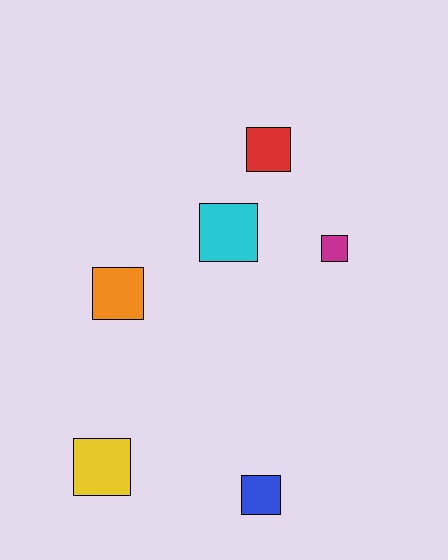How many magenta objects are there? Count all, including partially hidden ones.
There is 1 magenta object.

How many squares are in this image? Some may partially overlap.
There are 6 squares.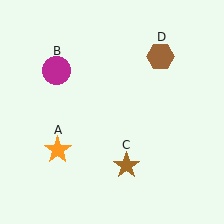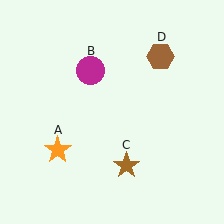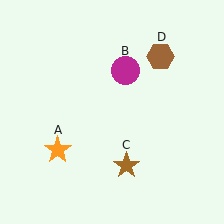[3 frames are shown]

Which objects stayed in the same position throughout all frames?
Orange star (object A) and brown star (object C) and brown hexagon (object D) remained stationary.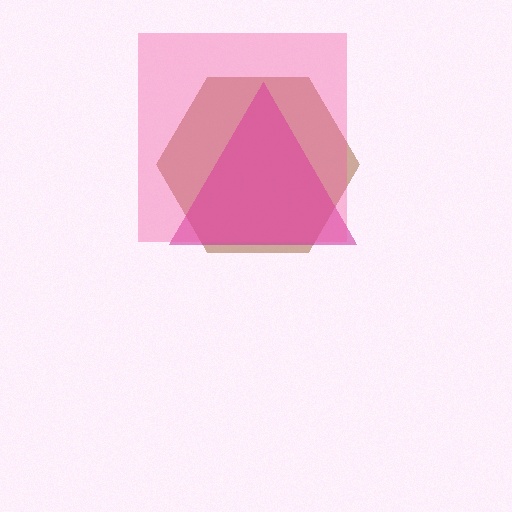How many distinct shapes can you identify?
There are 3 distinct shapes: a brown hexagon, a magenta triangle, a pink square.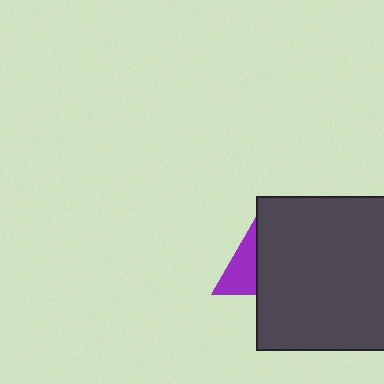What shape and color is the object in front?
The object in front is a dark gray square.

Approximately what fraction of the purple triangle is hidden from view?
Roughly 64% of the purple triangle is hidden behind the dark gray square.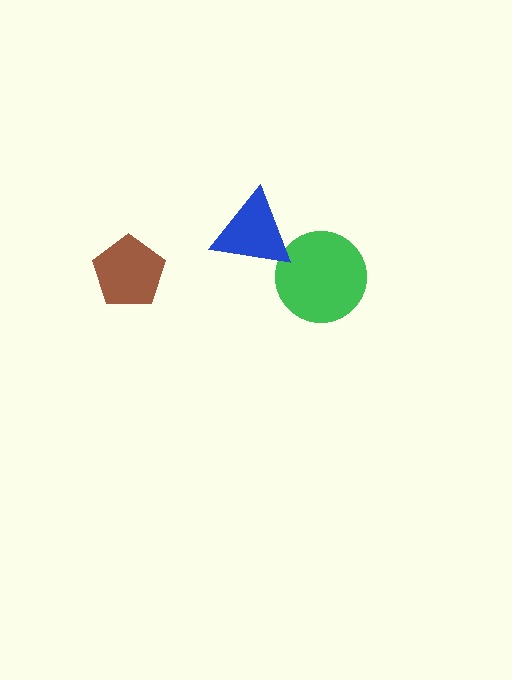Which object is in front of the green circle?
The blue triangle is in front of the green circle.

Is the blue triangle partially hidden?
No, no other shape covers it.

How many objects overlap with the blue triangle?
1 object overlaps with the blue triangle.